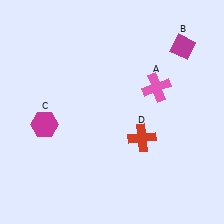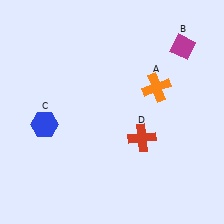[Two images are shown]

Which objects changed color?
A changed from pink to orange. C changed from magenta to blue.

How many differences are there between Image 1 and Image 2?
There are 2 differences between the two images.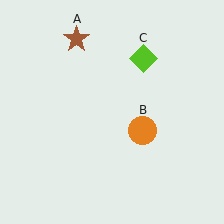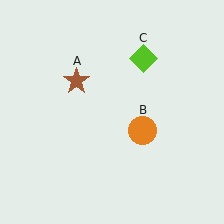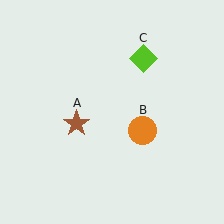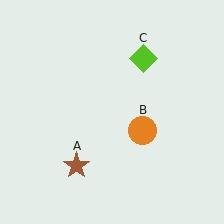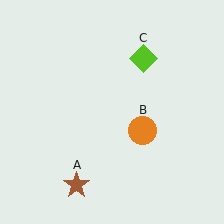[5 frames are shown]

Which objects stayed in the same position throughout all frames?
Orange circle (object B) and lime diamond (object C) remained stationary.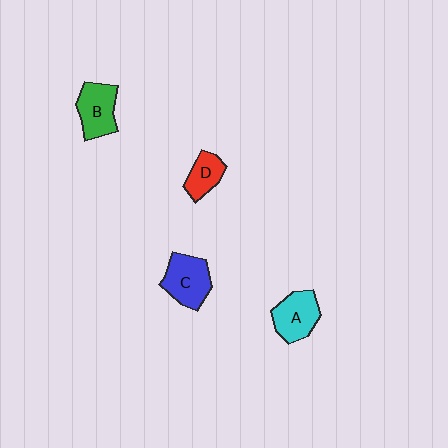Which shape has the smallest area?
Shape D (red).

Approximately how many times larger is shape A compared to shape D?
Approximately 1.5 times.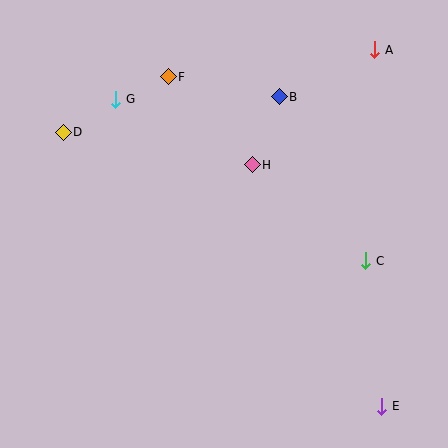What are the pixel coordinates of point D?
Point D is at (63, 132).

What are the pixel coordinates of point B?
Point B is at (279, 97).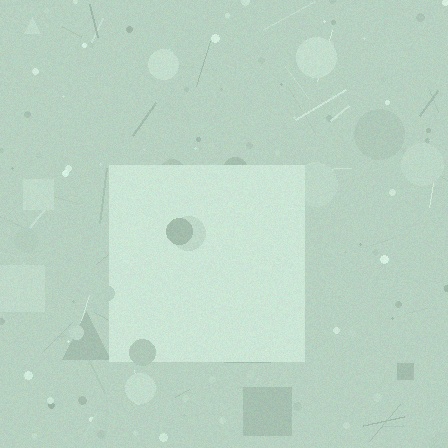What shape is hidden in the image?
A square is hidden in the image.